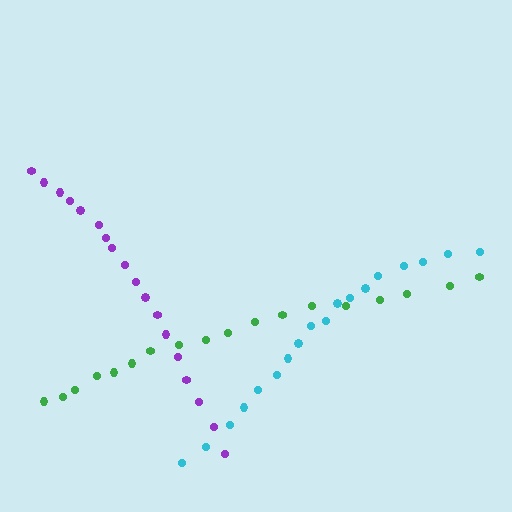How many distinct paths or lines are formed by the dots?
There are 3 distinct paths.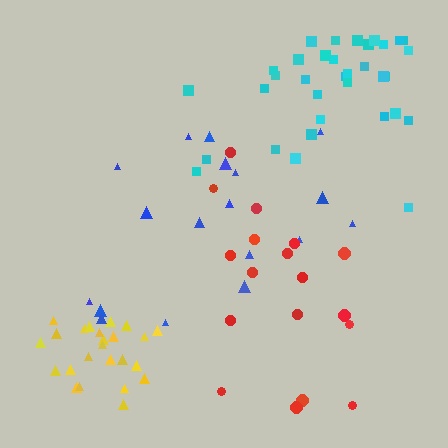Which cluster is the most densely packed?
Yellow.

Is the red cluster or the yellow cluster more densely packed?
Yellow.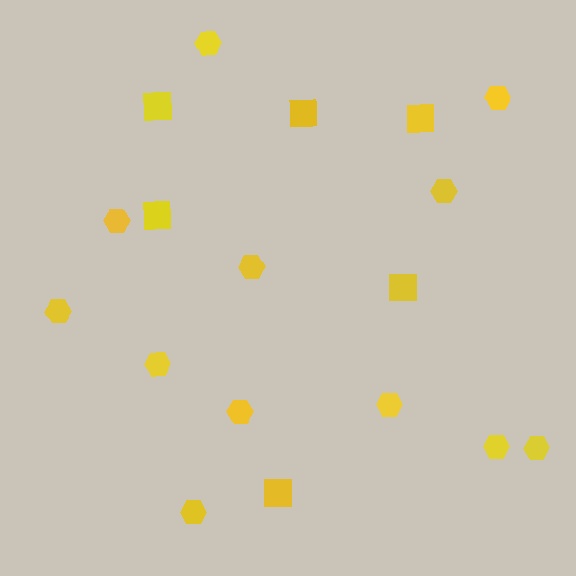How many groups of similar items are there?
There are 2 groups: one group of hexagons (12) and one group of squares (6).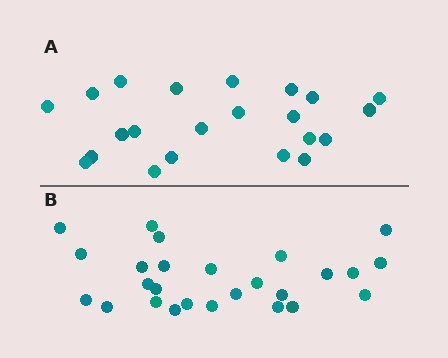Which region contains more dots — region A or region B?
Region B (the bottom region) has more dots.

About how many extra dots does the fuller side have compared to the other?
Region B has about 4 more dots than region A.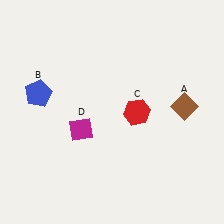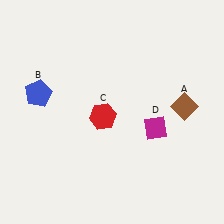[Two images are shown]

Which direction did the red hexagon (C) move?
The red hexagon (C) moved left.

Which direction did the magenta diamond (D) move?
The magenta diamond (D) moved right.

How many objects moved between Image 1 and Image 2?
2 objects moved between the two images.